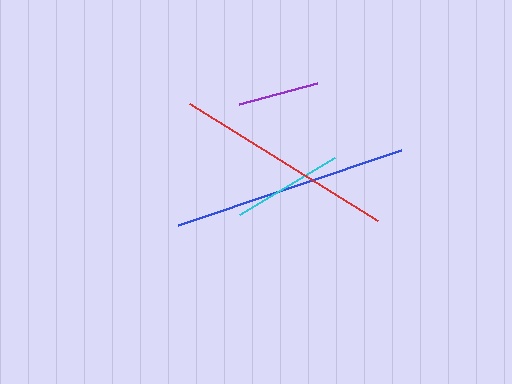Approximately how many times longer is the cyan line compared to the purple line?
The cyan line is approximately 1.4 times the length of the purple line.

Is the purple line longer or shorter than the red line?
The red line is longer than the purple line.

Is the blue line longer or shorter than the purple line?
The blue line is longer than the purple line.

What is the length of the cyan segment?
The cyan segment is approximately 111 pixels long.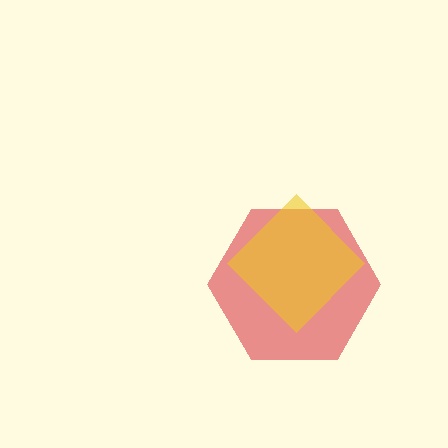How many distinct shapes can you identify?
There are 2 distinct shapes: a red hexagon, a yellow diamond.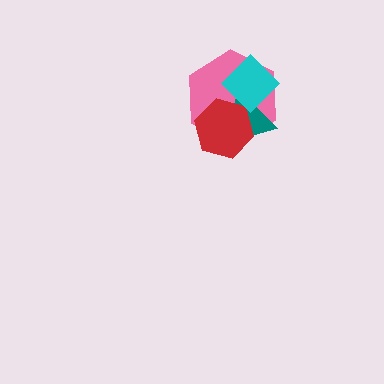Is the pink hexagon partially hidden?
Yes, it is partially covered by another shape.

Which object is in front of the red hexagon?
The cyan diamond is in front of the red hexagon.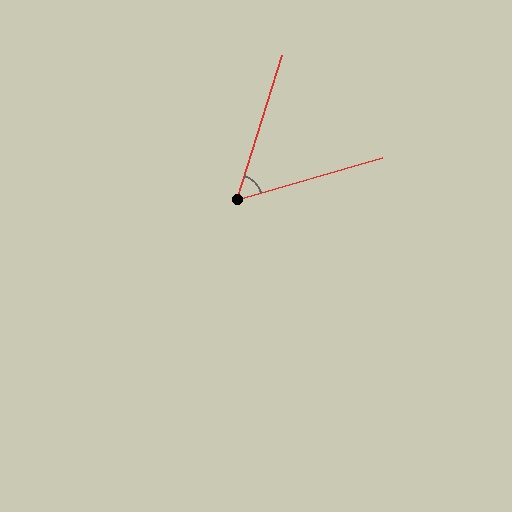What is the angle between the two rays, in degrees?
Approximately 56 degrees.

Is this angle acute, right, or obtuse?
It is acute.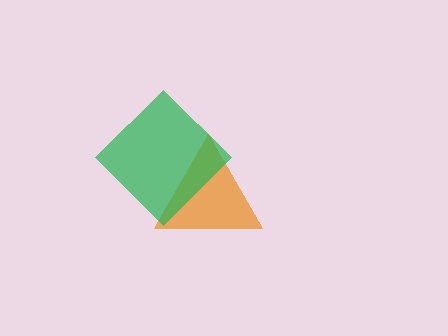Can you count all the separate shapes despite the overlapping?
Yes, there are 2 separate shapes.